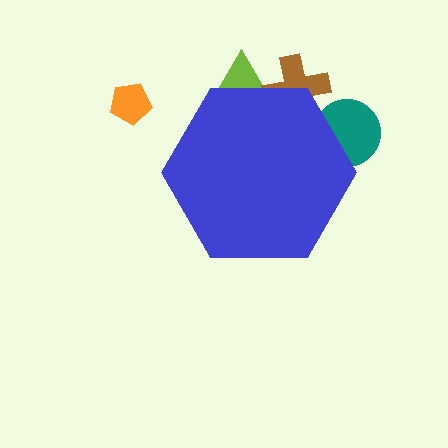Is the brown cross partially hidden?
Yes, the brown cross is partially hidden behind the blue hexagon.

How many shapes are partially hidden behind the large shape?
3 shapes are partially hidden.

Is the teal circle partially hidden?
Yes, the teal circle is partially hidden behind the blue hexagon.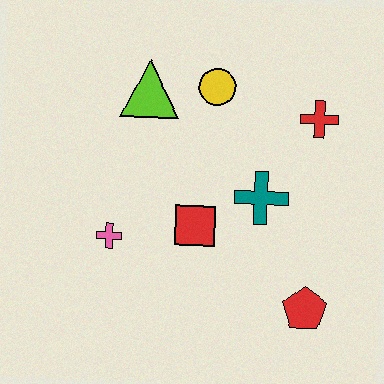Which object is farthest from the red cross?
The pink cross is farthest from the red cross.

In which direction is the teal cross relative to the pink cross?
The teal cross is to the right of the pink cross.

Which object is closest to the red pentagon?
The teal cross is closest to the red pentagon.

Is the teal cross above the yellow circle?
No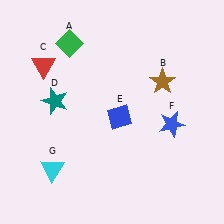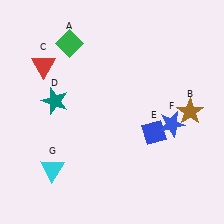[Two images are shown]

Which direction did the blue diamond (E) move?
The blue diamond (E) moved right.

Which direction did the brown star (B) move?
The brown star (B) moved down.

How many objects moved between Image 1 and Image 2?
2 objects moved between the two images.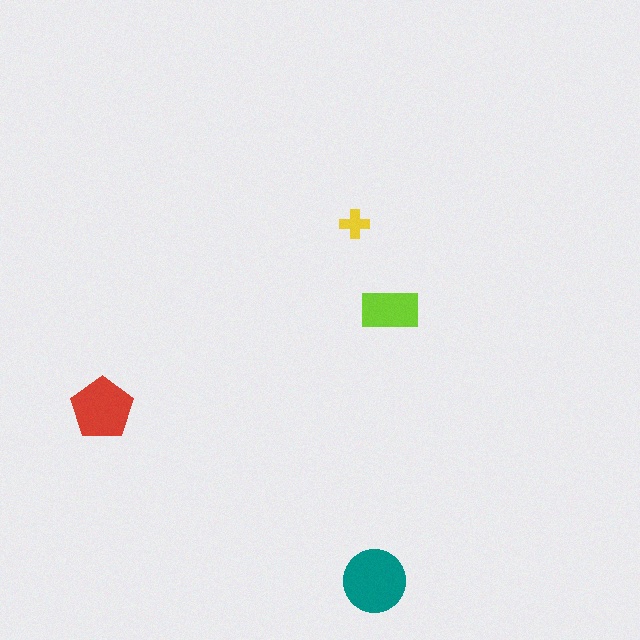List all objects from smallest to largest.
The yellow cross, the lime rectangle, the red pentagon, the teal circle.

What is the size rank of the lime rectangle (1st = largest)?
3rd.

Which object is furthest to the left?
The red pentagon is leftmost.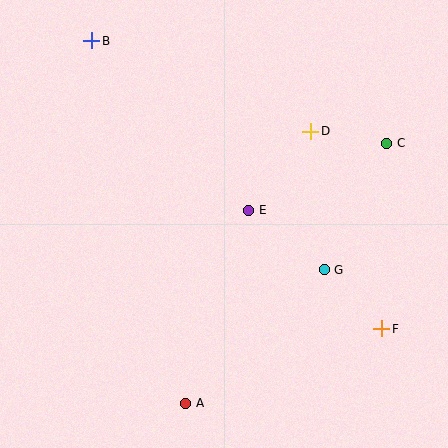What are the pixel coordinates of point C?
Point C is at (387, 143).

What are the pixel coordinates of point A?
Point A is at (186, 403).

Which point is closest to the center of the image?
Point E at (249, 210) is closest to the center.